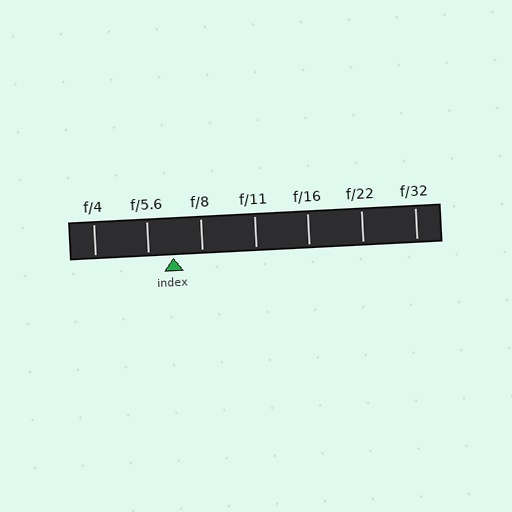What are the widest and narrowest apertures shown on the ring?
The widest aperture shown is f/4 and the narrowest is f/32.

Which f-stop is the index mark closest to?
The index mark is closest to f/5.6.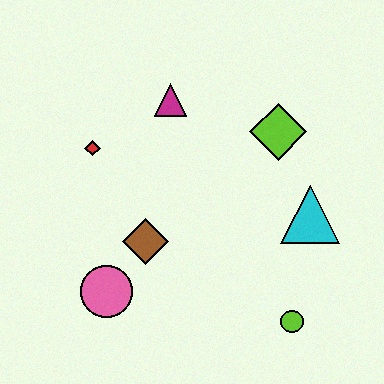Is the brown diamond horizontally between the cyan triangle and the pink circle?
Yes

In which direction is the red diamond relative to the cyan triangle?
The red diamond is to the left of the cyan triangle.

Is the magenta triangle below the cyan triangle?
No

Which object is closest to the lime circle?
The cyan triangle is closest to the lime circle.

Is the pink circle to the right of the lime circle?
No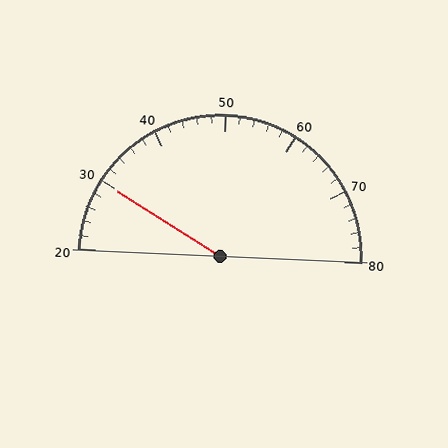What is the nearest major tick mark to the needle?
The nearest major tick mark is 30.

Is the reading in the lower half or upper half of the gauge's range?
The reading is in the lower half of the range (20 to 80).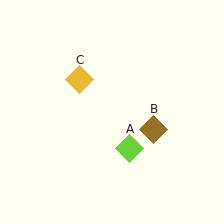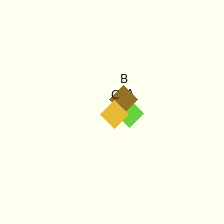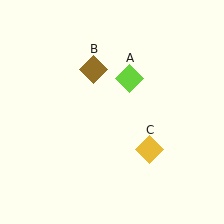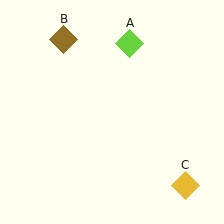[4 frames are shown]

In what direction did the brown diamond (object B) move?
The brown diamond (object B) moved up and to the left.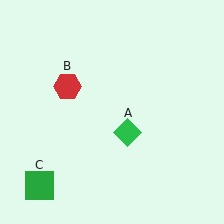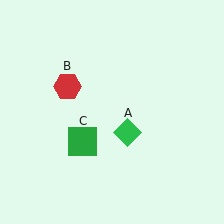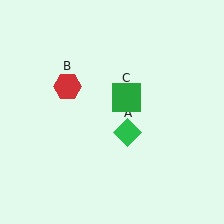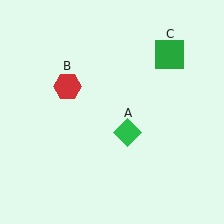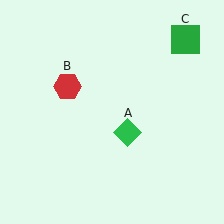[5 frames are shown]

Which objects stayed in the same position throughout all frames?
Green diamond (object A) and red hexagon (object B) remained stationary.